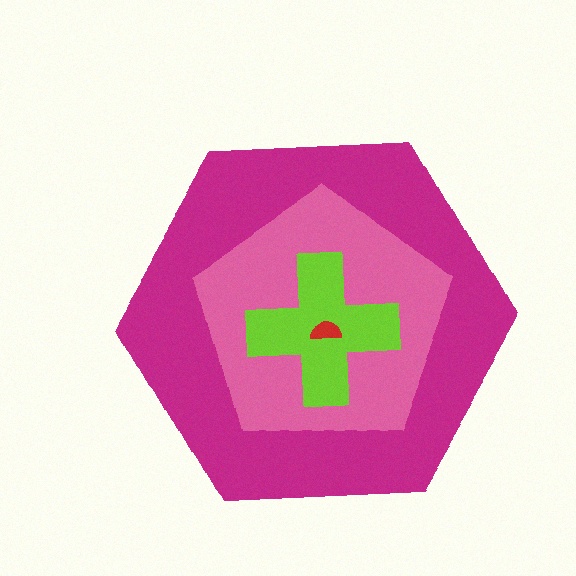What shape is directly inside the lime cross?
The red semicircle.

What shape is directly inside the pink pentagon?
The lime cross.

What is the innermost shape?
The red semicircle.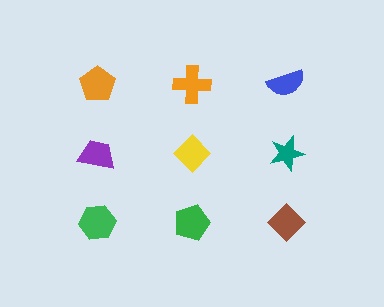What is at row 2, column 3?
A teal star.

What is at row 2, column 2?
A yellow diamond.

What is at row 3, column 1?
A green hexagon.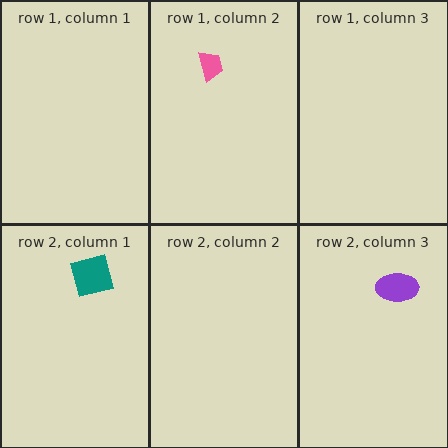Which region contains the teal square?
The row 2, column 1 region.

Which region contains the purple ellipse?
The row 2, column 3 region.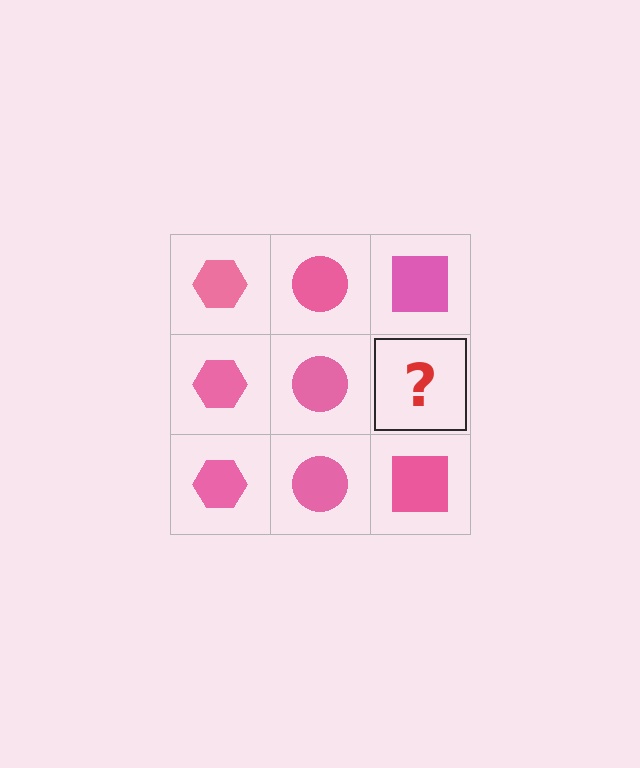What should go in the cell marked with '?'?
The missing cell should contain a pink square.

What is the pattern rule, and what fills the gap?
The rule is that each column has a consistent shape. The gap should be filled with a pink square.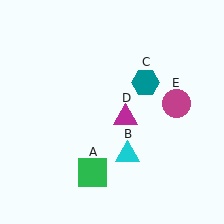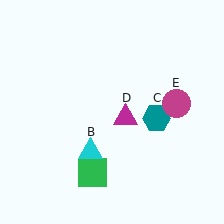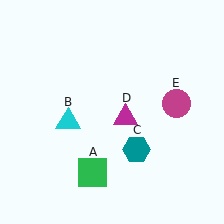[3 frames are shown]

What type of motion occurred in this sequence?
The cyan triangle (object B), teal hexagon (object C) rotated clockwise around the center of the scene.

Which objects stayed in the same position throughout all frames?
Green square (object A) and magenta triangle (object D) and magenta circle (object E) remained stationary.